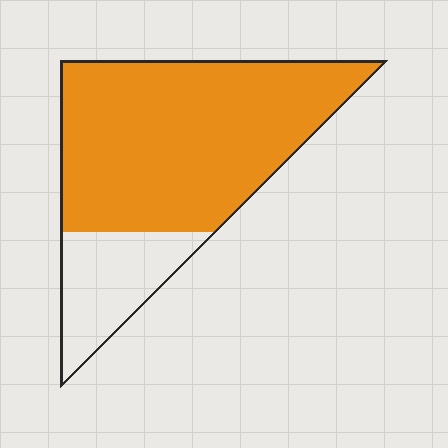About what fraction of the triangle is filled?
About three quarters (3/4).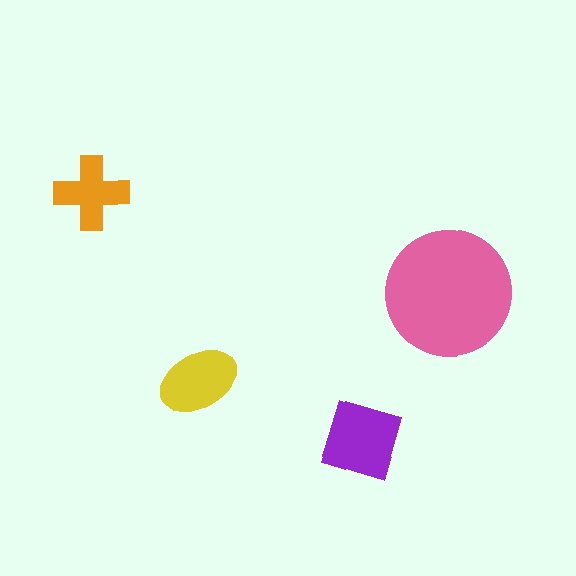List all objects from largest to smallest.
The pink circle, the purple diamond, the yellow ellipse, the orange cross.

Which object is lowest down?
The purple diamond is bottommost.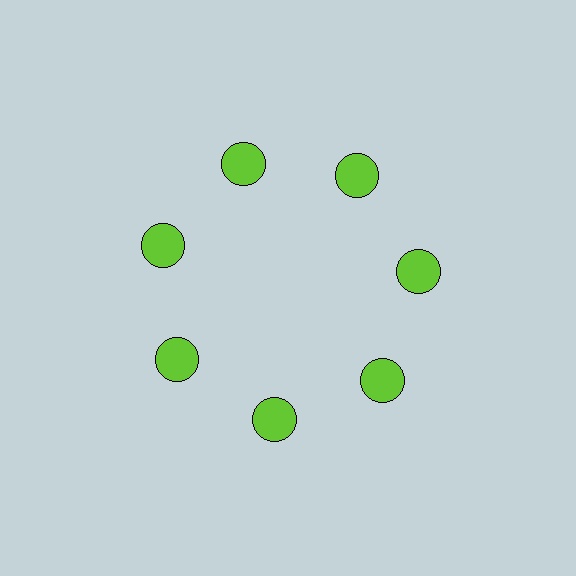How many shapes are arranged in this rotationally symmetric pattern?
There are 7 shapes, arranged in 7 groups of 1.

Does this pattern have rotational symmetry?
Yes, this pattern has 7-fold rotational symmetry. It looks the same after rotating 51 degrees around the center.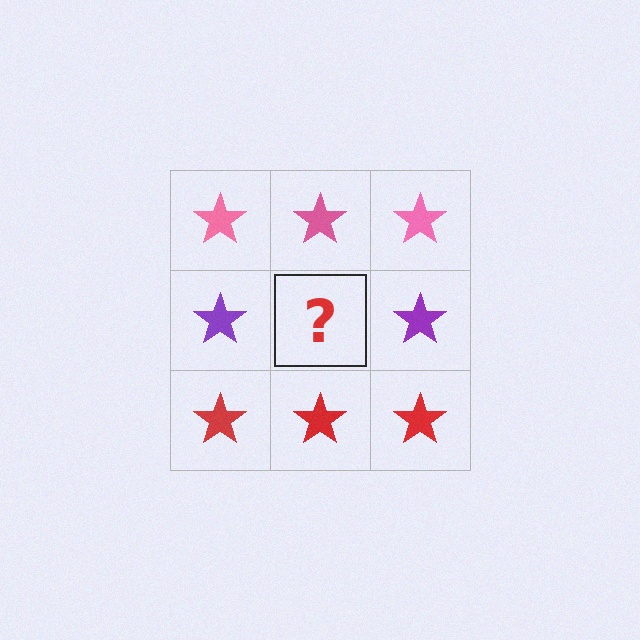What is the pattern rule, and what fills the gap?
The rule is that each row has a consistent color. The gap should be filled with a purple star.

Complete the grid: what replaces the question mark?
The question mark should be replaced with a purple star.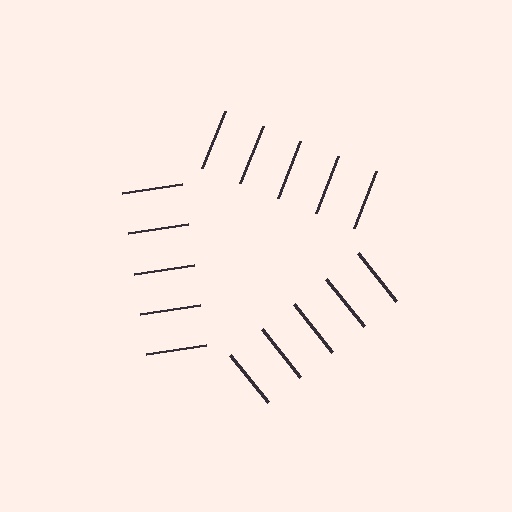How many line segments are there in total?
15 — 5 along each of the 3 edges.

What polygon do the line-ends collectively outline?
An illusory triangle — the line segments terminate on its edges but no continuous stroke is drawn.